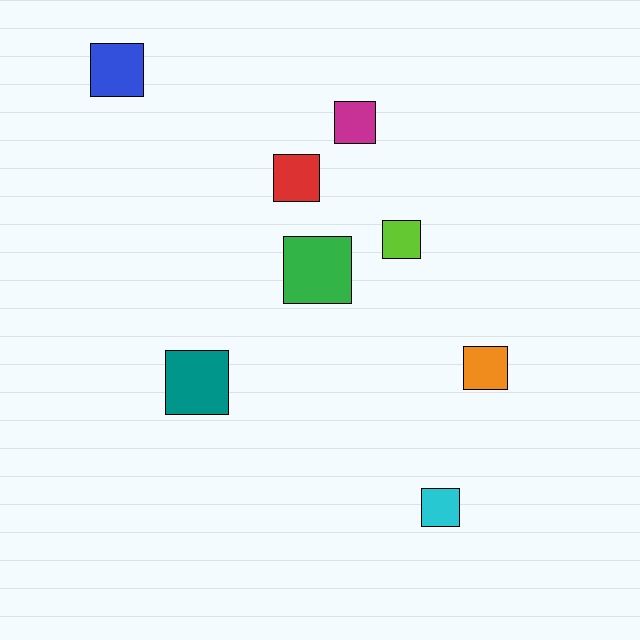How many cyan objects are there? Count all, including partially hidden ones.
There is 1 cyan object.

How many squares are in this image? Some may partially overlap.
There are 8 squares.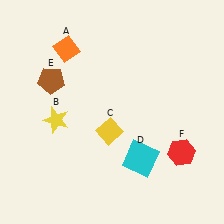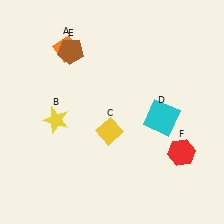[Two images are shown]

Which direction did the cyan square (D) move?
The cyan square (D) moved up.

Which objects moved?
The objects that moved are: the cyan square (D), the brown pentagon (E).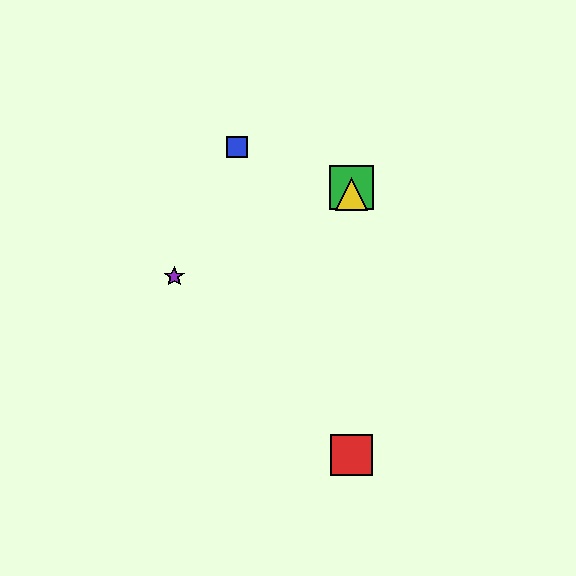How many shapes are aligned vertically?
3 shapes (the red square, the green square, the yellow triangle) are aligned vertically.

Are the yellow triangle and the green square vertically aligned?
Yes, both are at x≈351.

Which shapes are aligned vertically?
The red square, the green square, the yellow triangle are aligned vertically.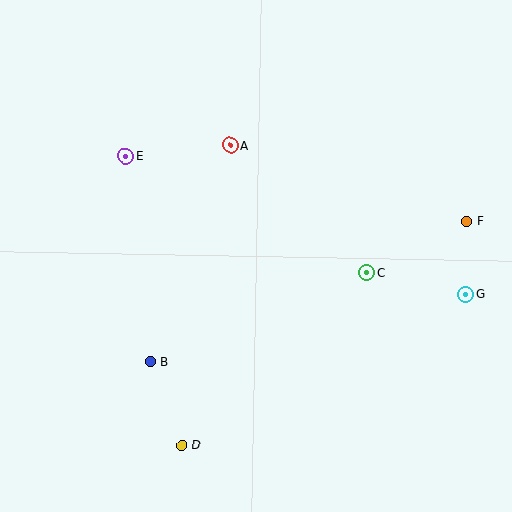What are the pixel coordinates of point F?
Point F is at (466, 221).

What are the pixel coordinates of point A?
Point A is at (230, 145).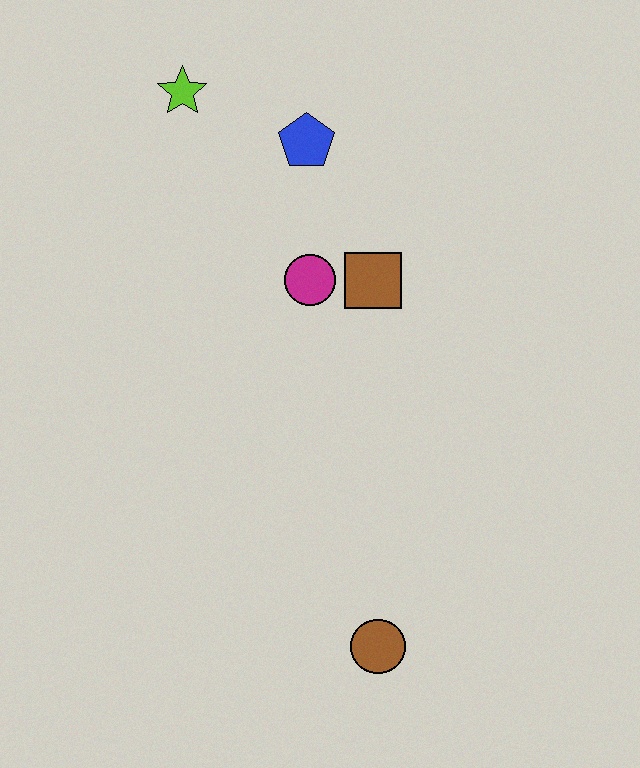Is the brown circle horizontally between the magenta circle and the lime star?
No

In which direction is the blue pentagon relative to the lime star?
The blue pentagon is to the right of the lime star.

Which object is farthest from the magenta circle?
The brown circle is farthest from the magenta circle.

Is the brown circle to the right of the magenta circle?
Yes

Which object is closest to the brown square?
The magenta circle is closest to the brown square.